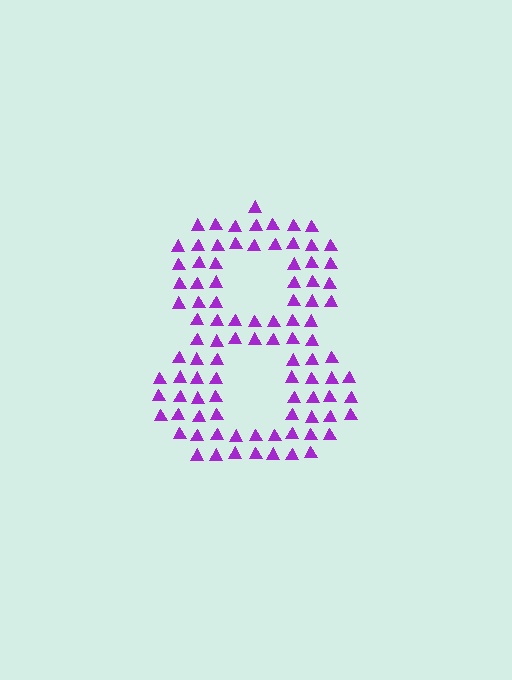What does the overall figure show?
The overall figure shows the digit 8.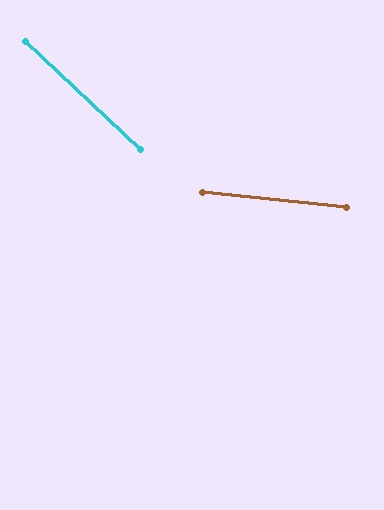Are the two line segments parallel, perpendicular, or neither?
Neither parallel nor perpendicular — they differ by about 37°.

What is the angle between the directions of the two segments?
Approximately 37 degrees.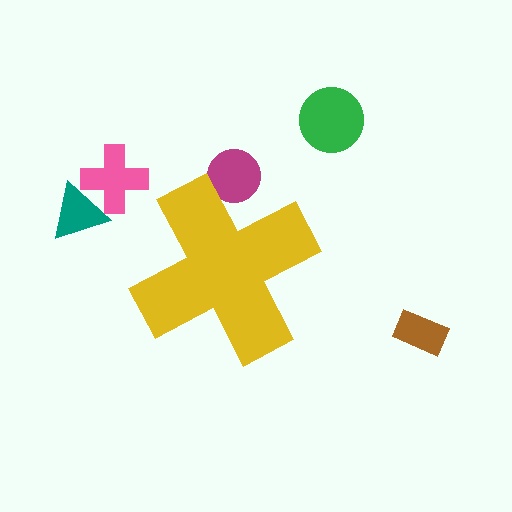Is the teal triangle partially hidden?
No, the teal triangle is fully visible.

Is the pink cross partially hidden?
No, the pink cross is fully visible.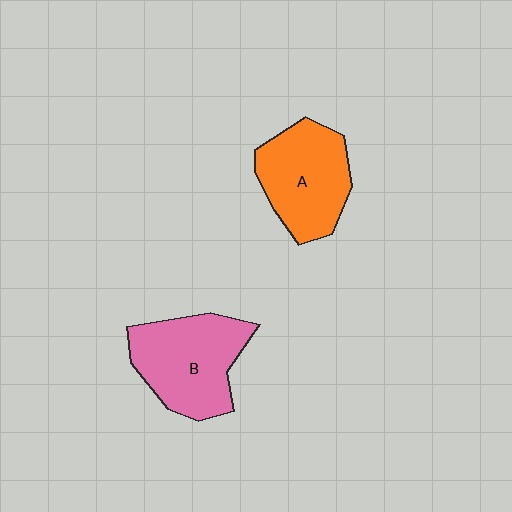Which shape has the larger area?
Shape B (pink).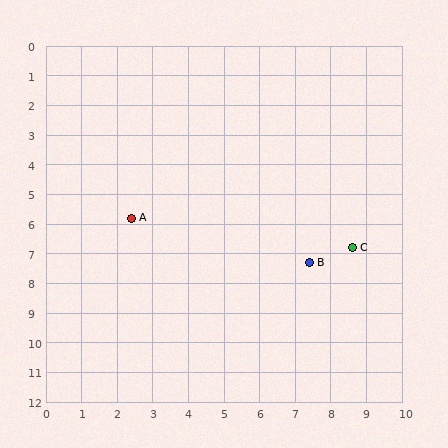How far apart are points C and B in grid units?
Points C and B are about 1.3 grid units apart.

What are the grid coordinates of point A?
Point A is at approximately (2.4, 5.8).